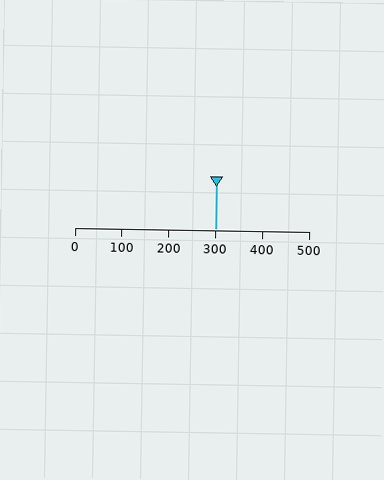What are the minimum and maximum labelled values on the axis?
The axis runs from 0 to 500.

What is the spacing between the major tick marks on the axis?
The major ticks are spaced 100 apart.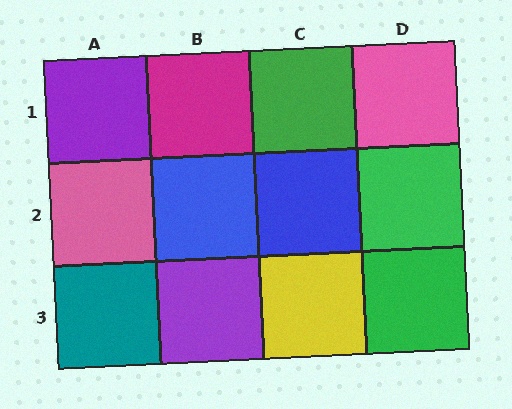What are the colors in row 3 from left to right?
Teal, purple, yellow, green.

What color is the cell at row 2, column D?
Green.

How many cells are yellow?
1 cell is yellow.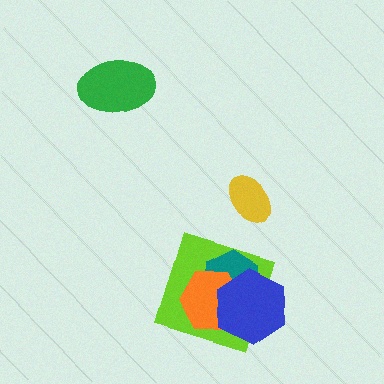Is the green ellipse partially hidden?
No, no other shape covers it.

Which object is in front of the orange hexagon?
The blue hexagon is in front of the orange hexagon.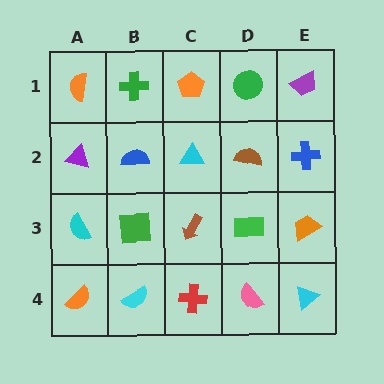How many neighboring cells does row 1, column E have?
2.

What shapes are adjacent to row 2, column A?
An orange semicircle (row 1, column A), a cyan semicircle (row 3, column A), a blue semicircle (row 2, column B).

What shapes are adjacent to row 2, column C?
An orange pentagon (row 1, column C), a brown arrow (row 3, column C), a blue semicircle (row 2, column B), a brown semicircle (row 2, column D).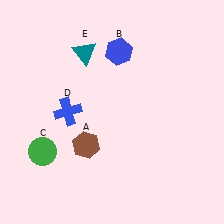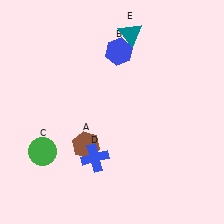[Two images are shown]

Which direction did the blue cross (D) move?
The blue cross (D) moved down.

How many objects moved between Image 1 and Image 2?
2 objects moved between the two images.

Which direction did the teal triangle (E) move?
The teal triangle (E) moved right.